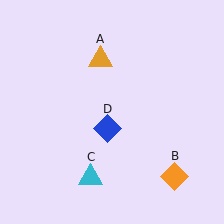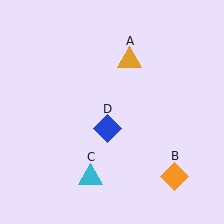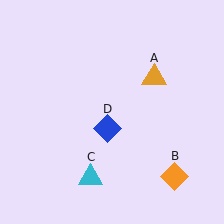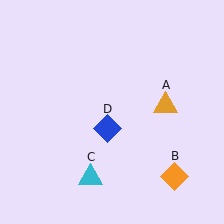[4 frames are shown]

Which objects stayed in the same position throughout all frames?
Orange diamond (object B) and cyan triangle (object C) and blue diamond (object D) remained stationary.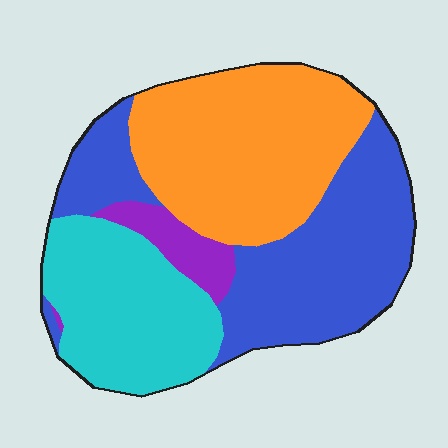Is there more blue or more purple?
Blue.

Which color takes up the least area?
Purple, at roughly 5%.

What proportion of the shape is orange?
Orange takes up about one third (1/3) of the shape.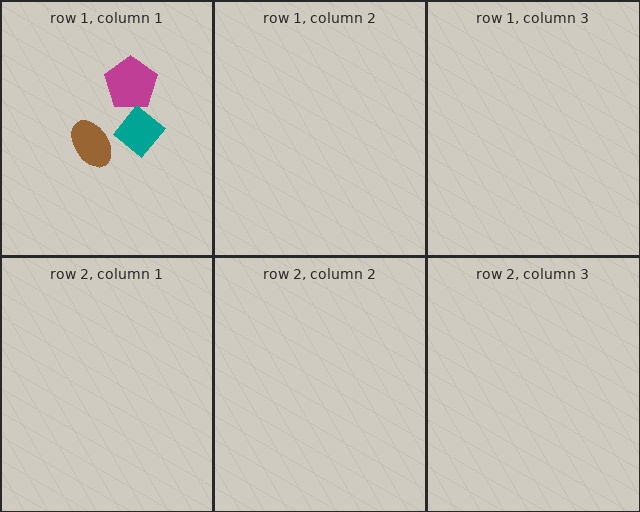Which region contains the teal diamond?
The row 1, column 1 region.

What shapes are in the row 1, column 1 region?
The brown ellipse, the magenta pentagon, the teal diamond.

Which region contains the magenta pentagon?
The row 1, column 1 region.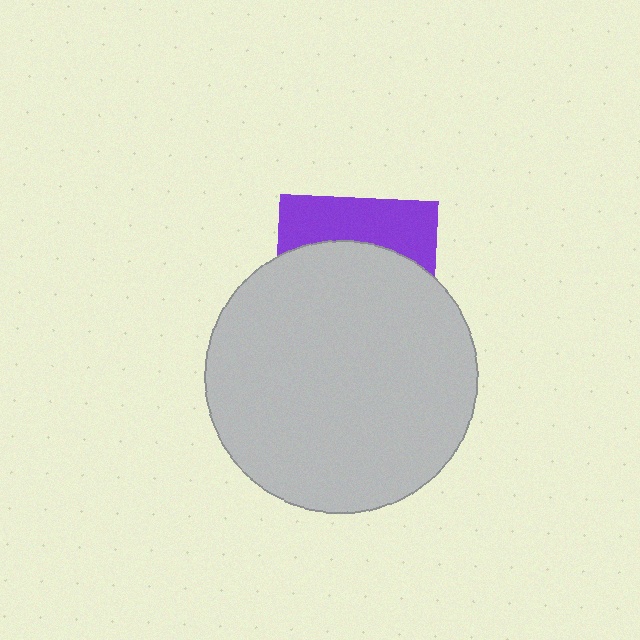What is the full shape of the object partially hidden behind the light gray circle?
The partially hidden object is a purple square.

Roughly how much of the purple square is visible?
A small part of it is visible (roughly 33%).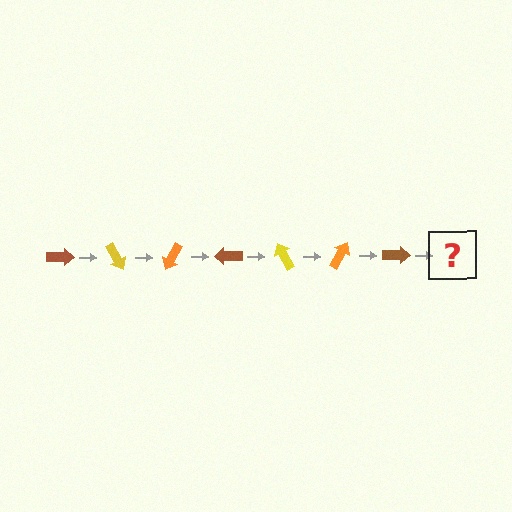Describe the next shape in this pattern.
It should be a yellow arrow, rotated 420 degrees from the start.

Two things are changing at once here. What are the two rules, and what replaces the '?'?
The two rules are that it rotates 60 degrees each step and the color cycles through brown, yellow, and orange. The '?' should be a yellow arrow, rotated 420 degrees from the start.